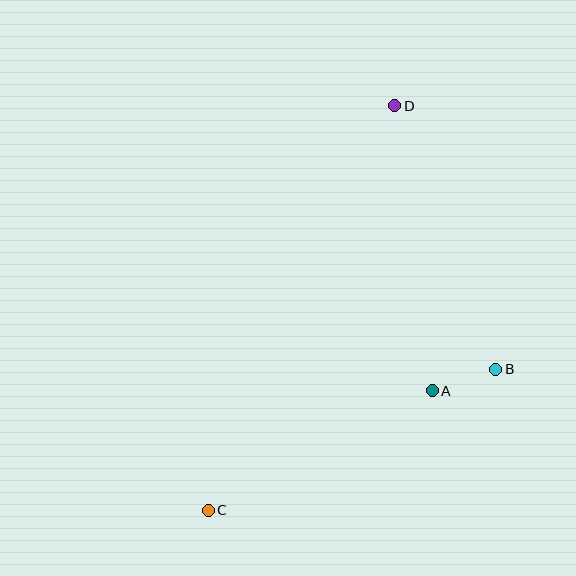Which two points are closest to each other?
Points A and B are closest to each other.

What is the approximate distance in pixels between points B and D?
The distance between B and D is approximately 282 pixels.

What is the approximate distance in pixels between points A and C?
The distance between A and C is approximately 254 pixels.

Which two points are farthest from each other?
Points C and D are farthest from each other.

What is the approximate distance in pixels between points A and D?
The distance between A and D is approximately 287 pixels.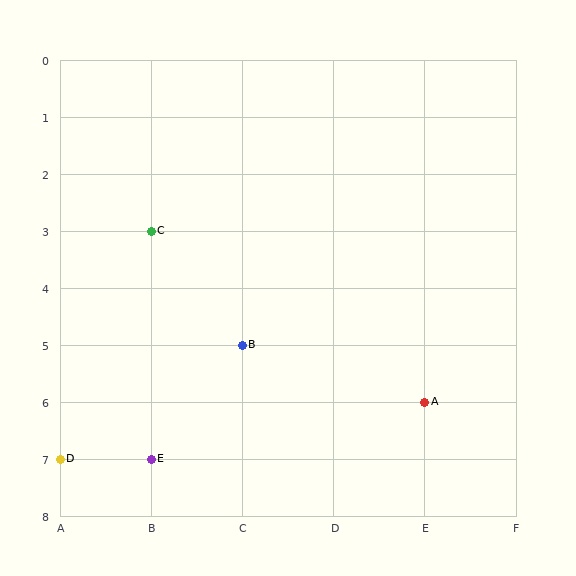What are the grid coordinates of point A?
Point A is at grid coordinates (E, 6).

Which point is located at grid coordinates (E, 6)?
Point A is at (E, 6).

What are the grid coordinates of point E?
Point E is at grid coordinates (B, 7).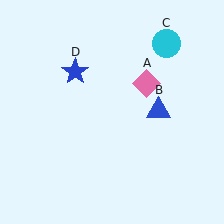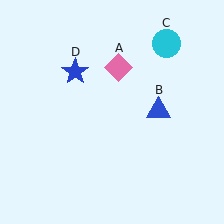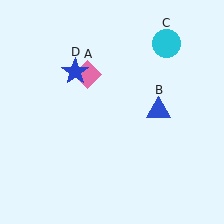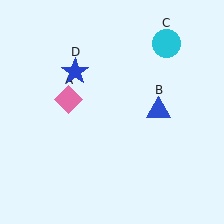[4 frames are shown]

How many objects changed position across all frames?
1 object changed position: pink diamond (object A).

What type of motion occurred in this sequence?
The pink diamond (object A) rotated counterclockwise around the center of the scene.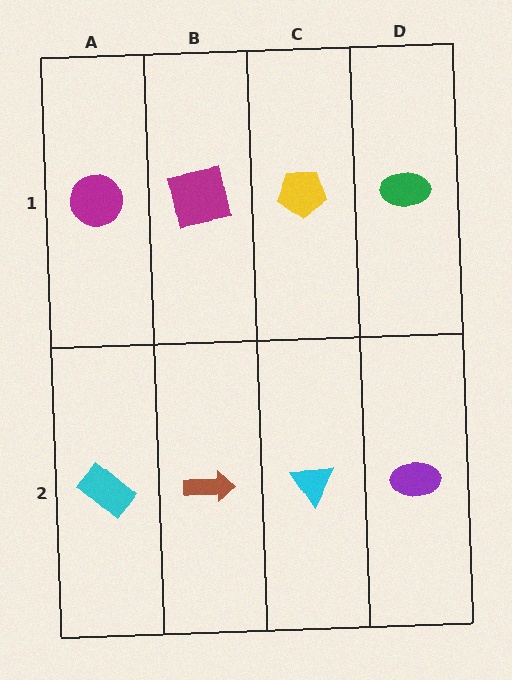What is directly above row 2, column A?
A magenta circle.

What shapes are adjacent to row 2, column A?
A magenta circle (row 1, column A), a brown arrow (row 2, column B).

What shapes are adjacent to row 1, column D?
A purple ellipse (row 2, column D), a yellow pentagon (row 1, column C).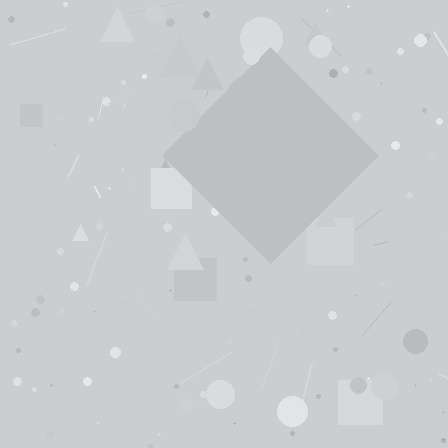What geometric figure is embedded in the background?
A diamond is embedded in the background.